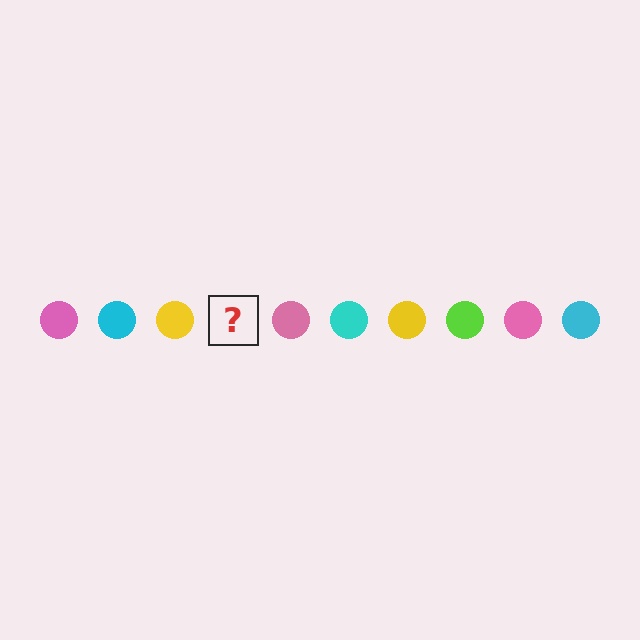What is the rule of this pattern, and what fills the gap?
The rule is that the pattern cycles through pink, cyan, yellow, lime circles. The gap should be filled with a lime circle.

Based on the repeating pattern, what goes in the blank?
The blank should be a lime circle.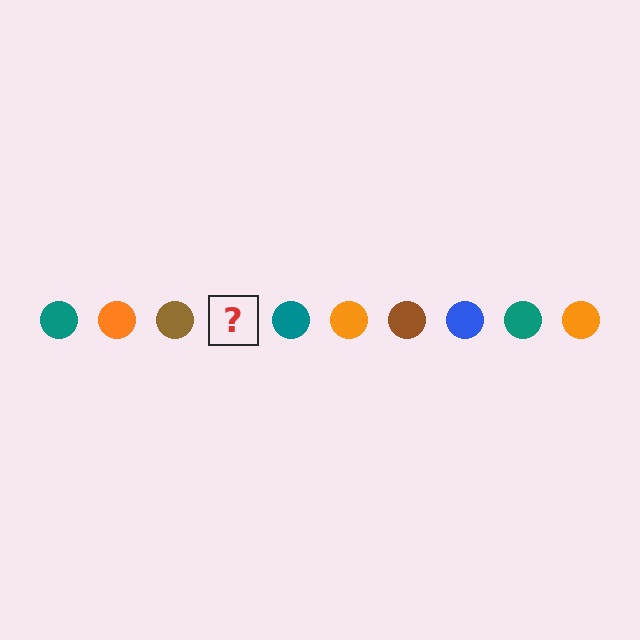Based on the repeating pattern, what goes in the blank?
The blank should be a blue circle.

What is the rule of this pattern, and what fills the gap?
The rule is that the pattern cycles through teal, orange, brown, blue circles. The gap should be filled with a blue circle.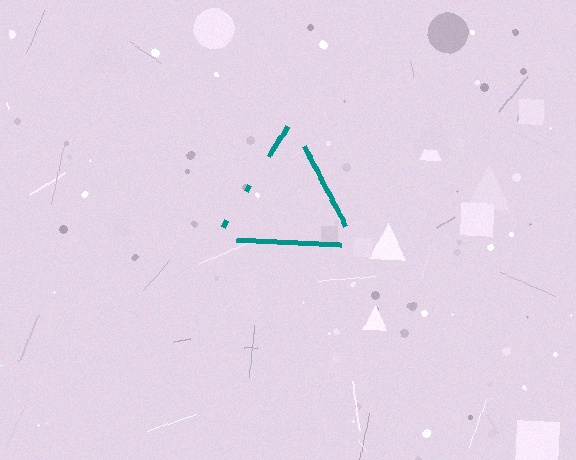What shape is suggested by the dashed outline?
The dashed outline suggests a triangle.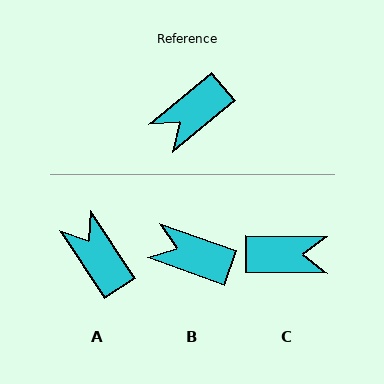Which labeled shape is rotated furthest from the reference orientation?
C, about 140 degrees away.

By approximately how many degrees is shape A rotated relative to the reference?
Approximately 96 degrees clockwise.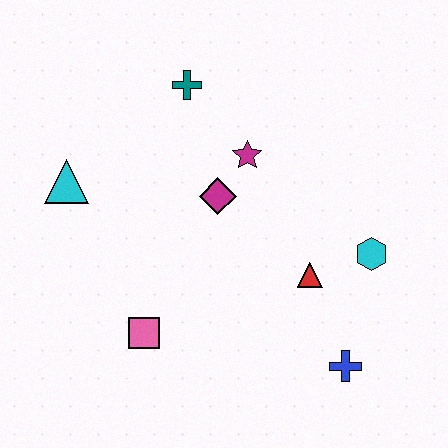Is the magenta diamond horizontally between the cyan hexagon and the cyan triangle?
Yes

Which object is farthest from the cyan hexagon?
The cyan triangle is farthest from the cyan hexagon.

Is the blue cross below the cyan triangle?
Yes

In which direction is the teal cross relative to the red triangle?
The teal cross is above the red triangle.